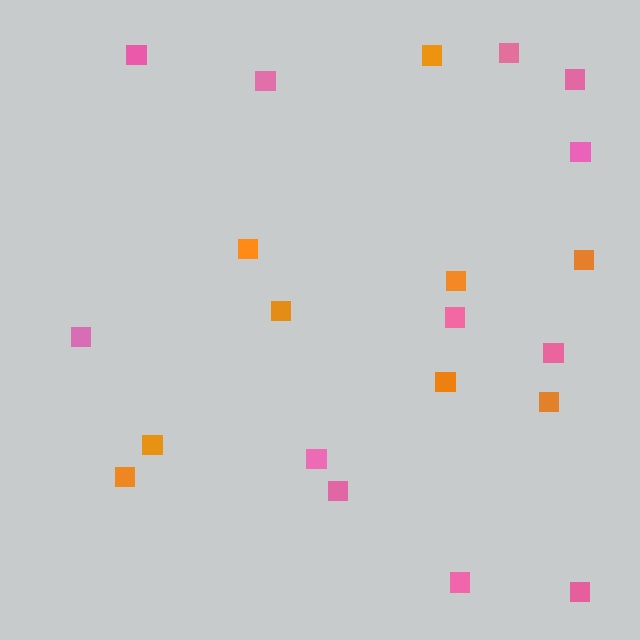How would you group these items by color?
There are 2 groups: one group of pink squares (12) and one group of orange squares (9).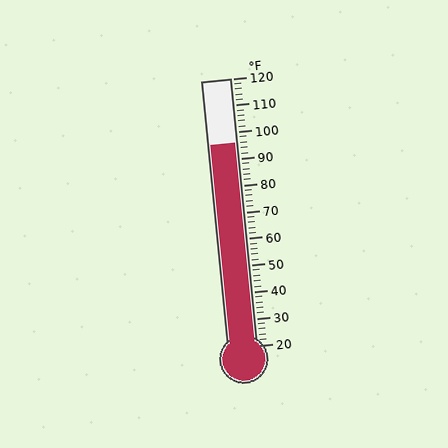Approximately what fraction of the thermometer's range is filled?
The thermometer is filled to approximately 75% of its range.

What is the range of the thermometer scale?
The thermometer scale ranges from 20°F to 120°F.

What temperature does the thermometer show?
The thermometer shows approximately 96°F.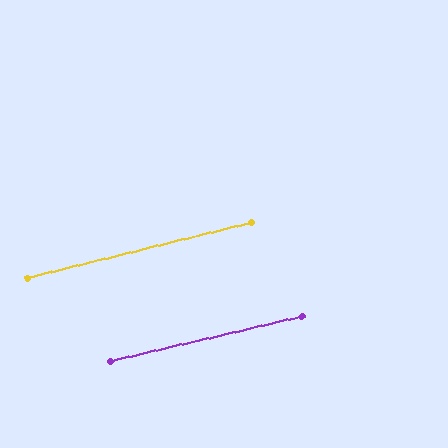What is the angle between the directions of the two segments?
Approximately 1 degree.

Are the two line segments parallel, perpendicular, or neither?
Parallel — their directions differ by only 0.7°.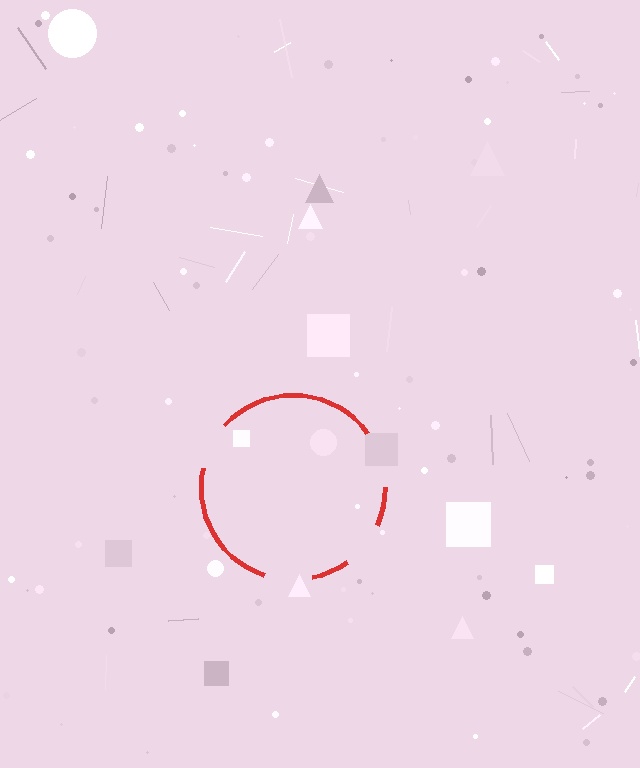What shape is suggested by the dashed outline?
The dashed outline suggests a circle.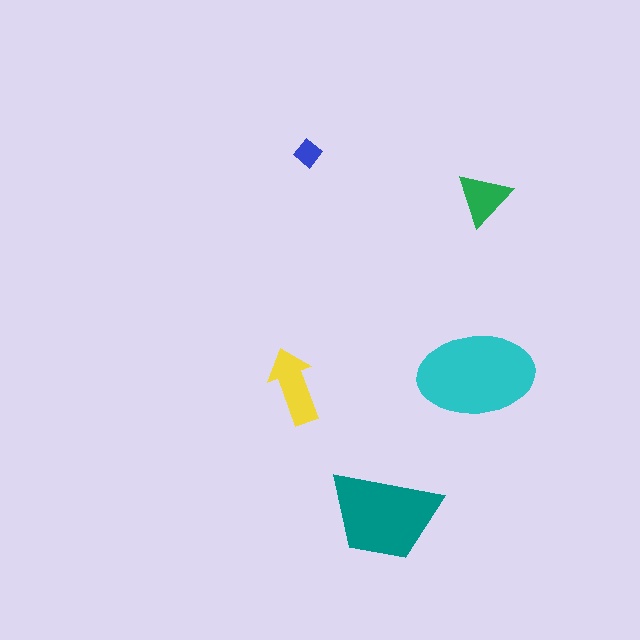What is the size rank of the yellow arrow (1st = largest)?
3rd.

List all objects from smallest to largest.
The blue diamond, the green triangle, the yellow arrow, the teal trapezoid, the cyan ellipse.